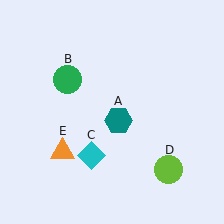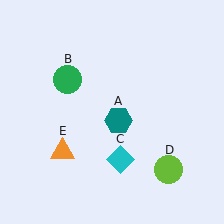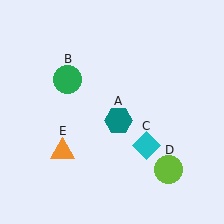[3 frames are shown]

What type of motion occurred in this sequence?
The cyan diamond (object C) rotated counterclockwise around the center of the scene.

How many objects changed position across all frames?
1 object changed position: cyan diamond (object C).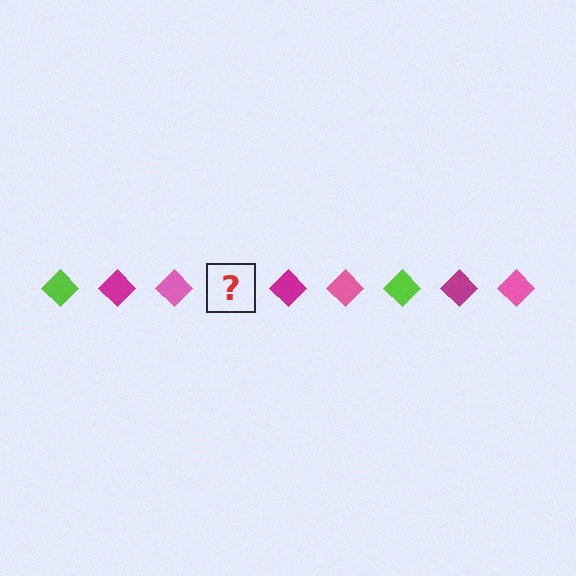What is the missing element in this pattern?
The missing element is a lime diamond.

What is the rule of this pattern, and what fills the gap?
The rule is that the pattern cycles through lime, magenta, pink diamonds. The gap should be filled with a lime diamond.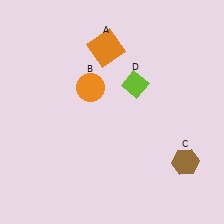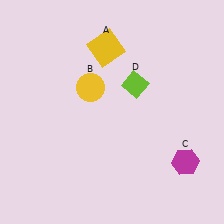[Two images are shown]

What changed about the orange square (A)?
In Image 1, A is orange. In Image 2, it changed to yellow.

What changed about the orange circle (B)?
In Image 1, B is orange. In Image 2, it changed to yellow.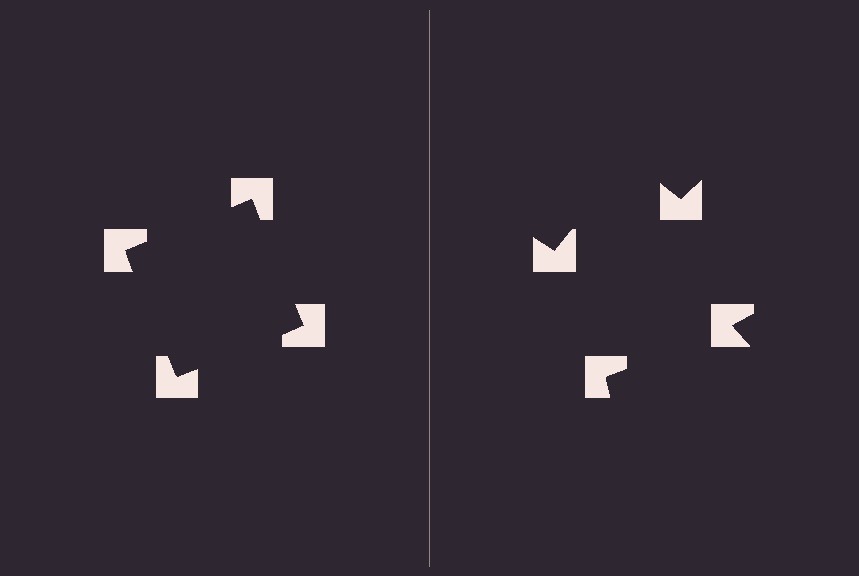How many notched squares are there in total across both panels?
8 — 4 on each side.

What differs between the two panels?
The notched squares are positioned identically on both sides; only the wedge orientations differ. On the left they align to a square; on the right they are misaligned.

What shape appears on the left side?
An illusory square.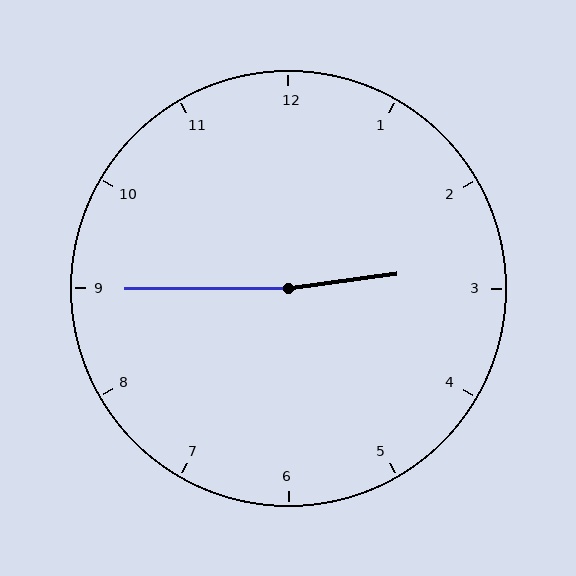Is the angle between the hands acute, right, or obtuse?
It is obtuse.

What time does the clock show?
2:45.